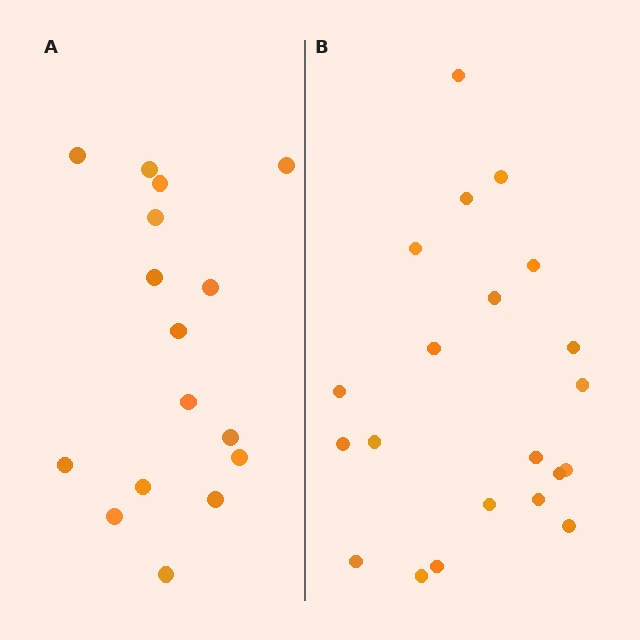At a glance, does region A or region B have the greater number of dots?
Region B (the right region) has more dots.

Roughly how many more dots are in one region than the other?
Region B has about 5 more dots than region A.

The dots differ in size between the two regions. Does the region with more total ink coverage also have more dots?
No. Region A has more total ink coverage because its dots are larger, but region B actually contains more individual dots. Total area can be misleading — the number of items is what matters here.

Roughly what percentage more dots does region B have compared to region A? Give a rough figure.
About 30% more.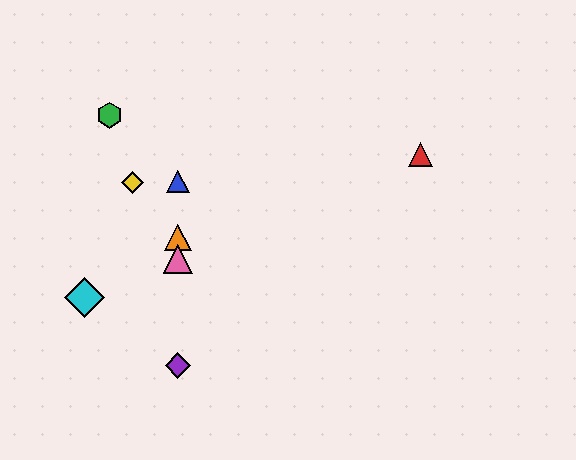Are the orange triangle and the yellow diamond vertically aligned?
No, the orange triangle is at x≈178 and the yellow diamond is at x≈133.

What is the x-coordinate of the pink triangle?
The pink triangle is at x≈178.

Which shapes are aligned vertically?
The blue triangle, the purple diamond, the orange triangle, the pink triangle are aligned vertically.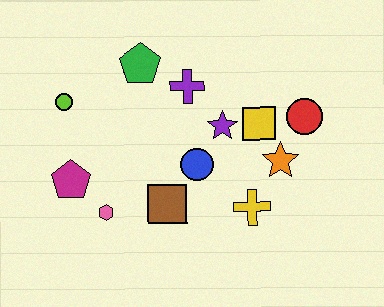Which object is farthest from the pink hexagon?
The red circle is farthest from the pink hexagon.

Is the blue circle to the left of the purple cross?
No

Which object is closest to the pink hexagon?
The magenta pentagon is closest to the pink hexagon.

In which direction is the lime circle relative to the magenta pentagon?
The lime circle is above the magenta pentagon.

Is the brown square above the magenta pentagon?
No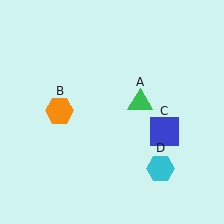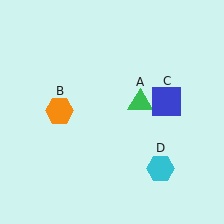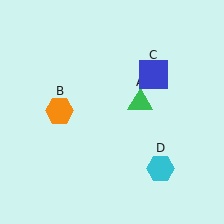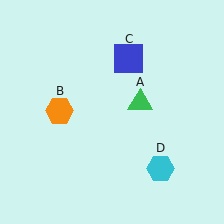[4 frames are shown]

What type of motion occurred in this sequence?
The blue square (object C) rotated counterclockwise around the center of the scene.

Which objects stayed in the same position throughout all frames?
Green triangle (object A) and orange hexagon (object B) and cyan hexagon (object D) remained stationary.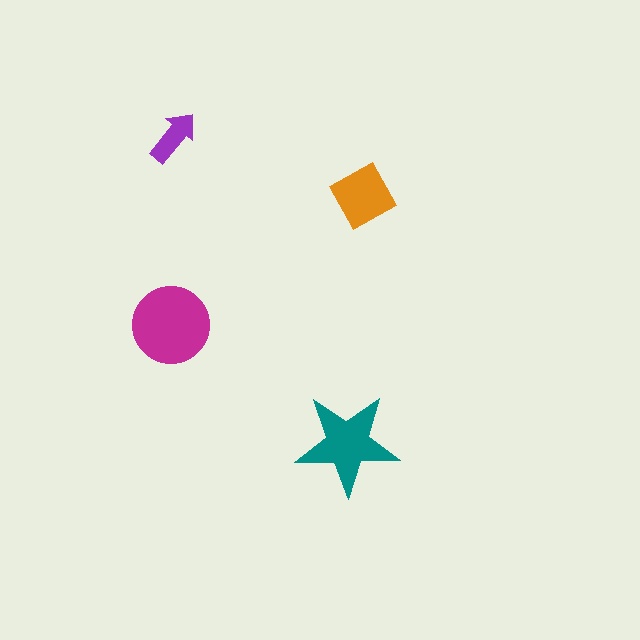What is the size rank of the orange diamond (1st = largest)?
3rd.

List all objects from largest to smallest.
The magenta circle, the teal star, the orange diamond, the purple arrow.